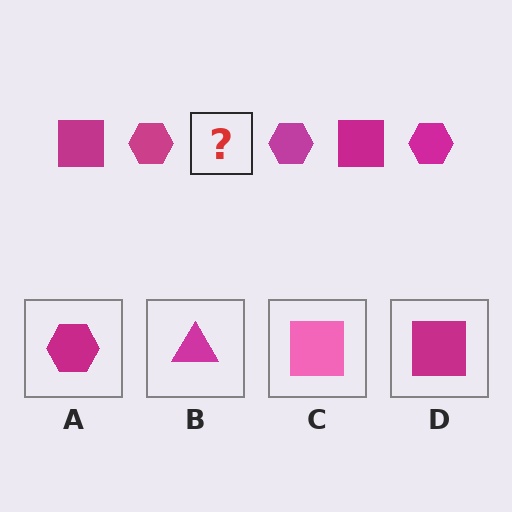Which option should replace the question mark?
Option D.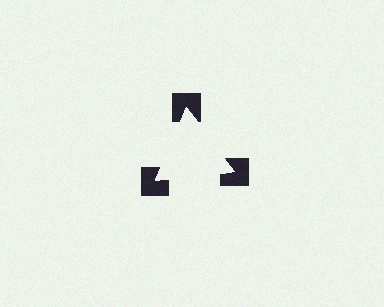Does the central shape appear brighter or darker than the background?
It typically appears slightly brighter than the background, even though no actual brightness change is drawn.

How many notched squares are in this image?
There are 3 — one at each vertex of the illusory triangle.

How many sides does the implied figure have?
3 sides.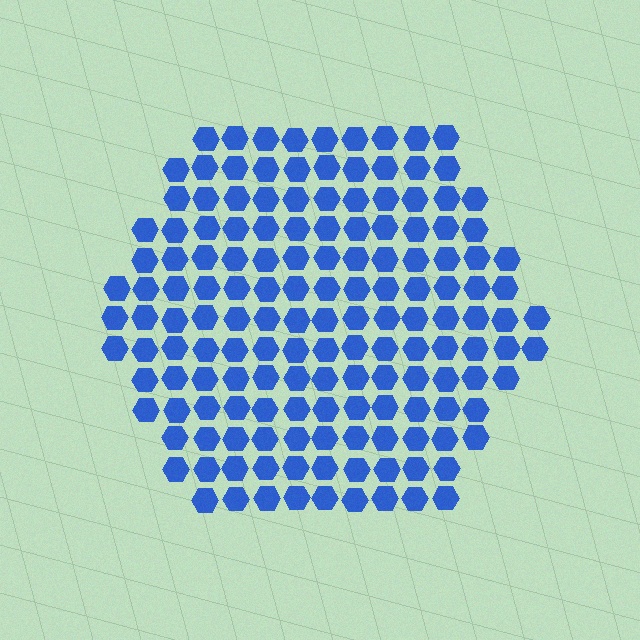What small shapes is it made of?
It is made of small hexagons.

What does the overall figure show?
The overall figure shows a hexagon.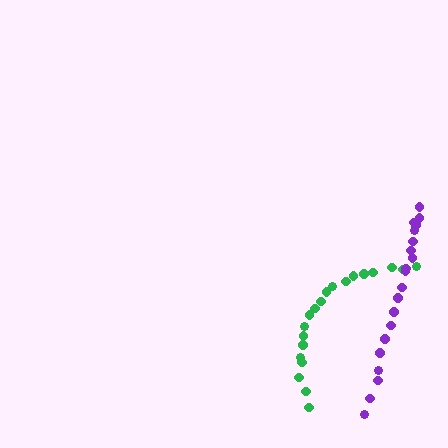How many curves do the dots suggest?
There are 2 distinct paths.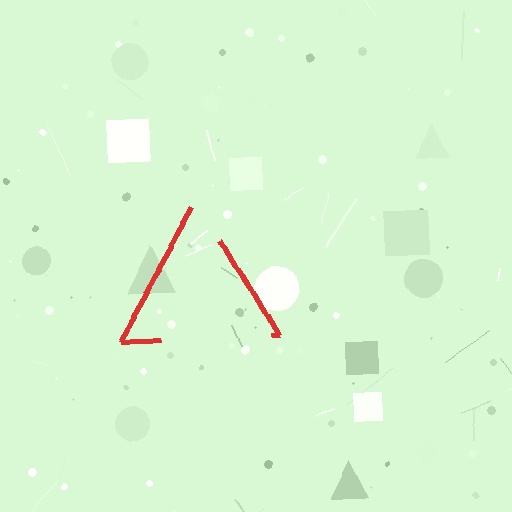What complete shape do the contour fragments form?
The contour fragments form a triangle.